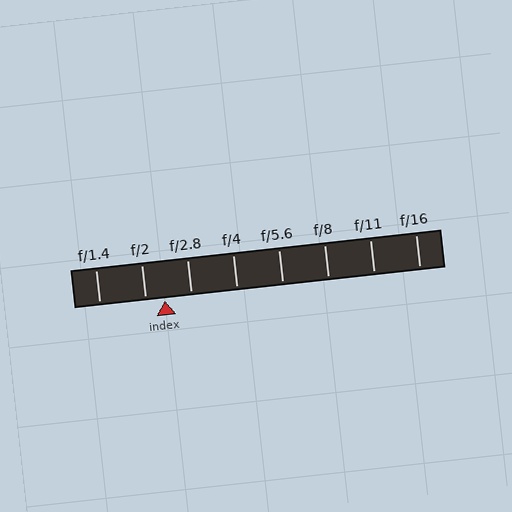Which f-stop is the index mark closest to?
The index mark is closest to f/2.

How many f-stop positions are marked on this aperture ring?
There are 8 f-stop positions marked.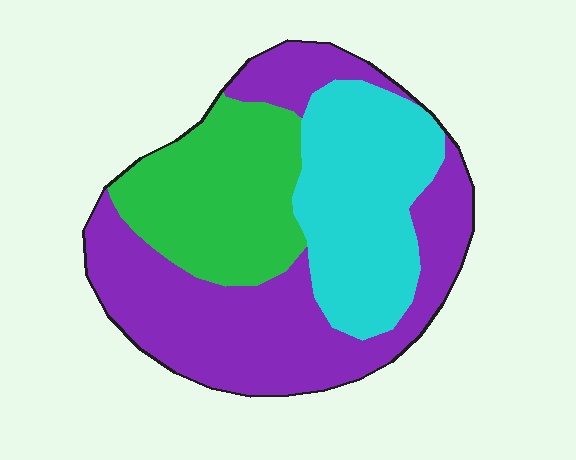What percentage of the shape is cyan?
Cyan takes up between a quarter and a half of the shape.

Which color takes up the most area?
Purple, at roughly 45%.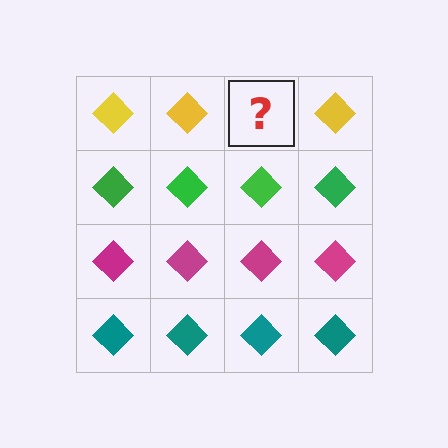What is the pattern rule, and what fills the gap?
The rule is that each row has a consistent color. The gap should be filled with a yellow diamond.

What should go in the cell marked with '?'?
The missing cell should contain a yellow diamond.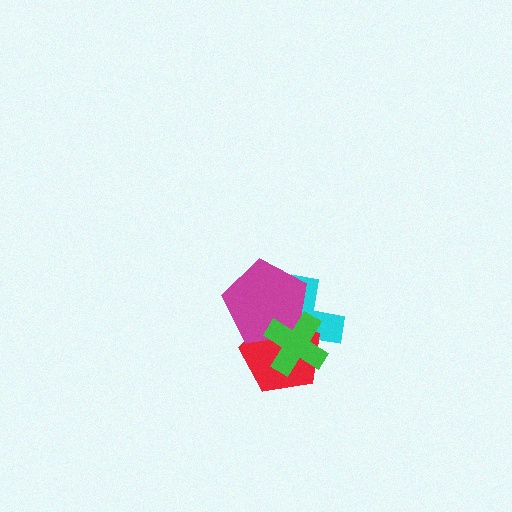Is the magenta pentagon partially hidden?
Yes, it is partially covered by another shape.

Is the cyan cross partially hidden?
Yes, it is partially covered by another shape.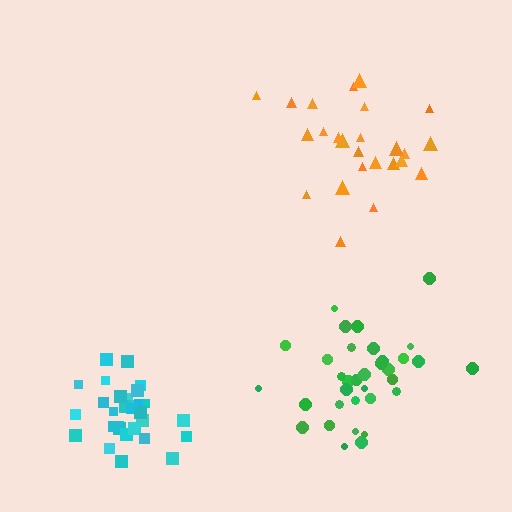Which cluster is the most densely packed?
Cyan.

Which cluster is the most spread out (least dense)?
Orange.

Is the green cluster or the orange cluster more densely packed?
Green.